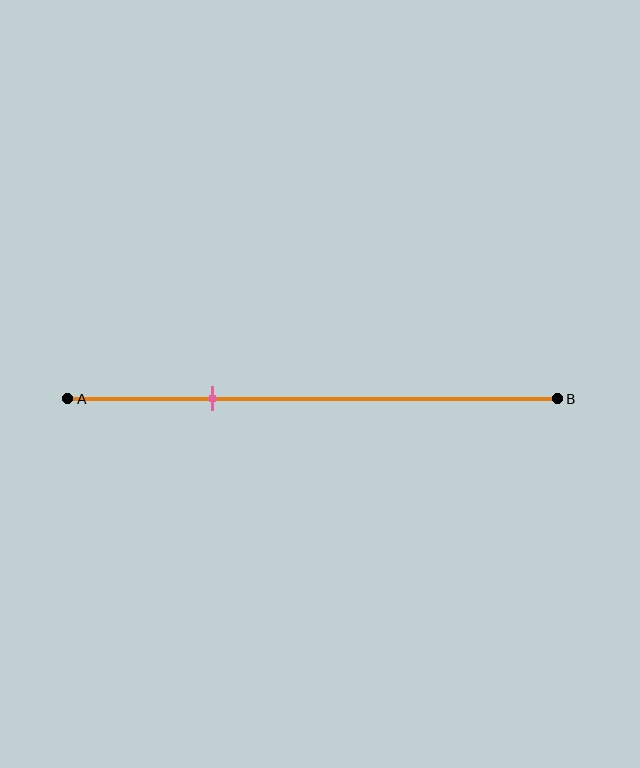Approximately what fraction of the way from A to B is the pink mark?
The pink mark is approximately 30% of the way from A to B.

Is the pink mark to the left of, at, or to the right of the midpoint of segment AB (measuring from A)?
The pink mark is to the left of the midpoint of segment AB.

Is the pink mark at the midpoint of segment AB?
No, the mark is at about 30% from A, not at the 50% midpoint.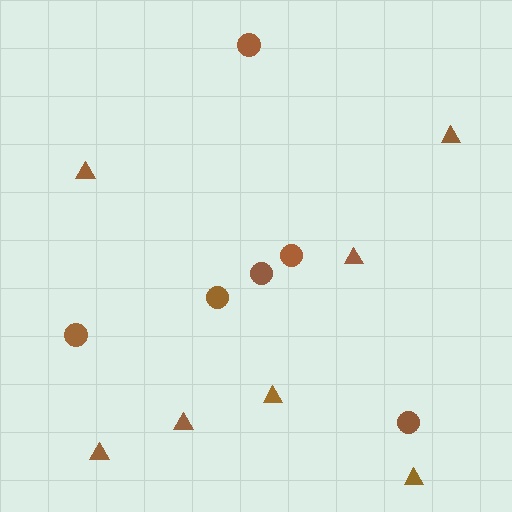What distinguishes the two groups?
There are 2 groups: one group of triangles (7) and one group of circles (6).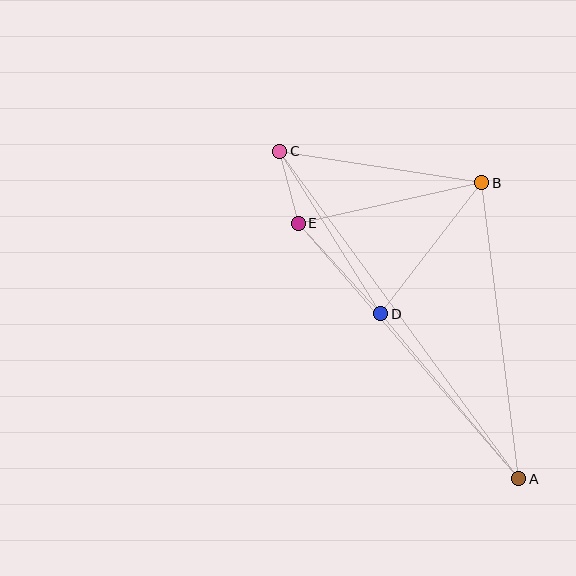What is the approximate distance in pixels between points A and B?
The distance between A and B is approximately 298 pixels.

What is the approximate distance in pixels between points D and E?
The distance between D and E is approximately 123 pixels.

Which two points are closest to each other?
Points C and E are closest to each other.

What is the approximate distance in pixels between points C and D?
The distance between C and D is approximately 191 pixels.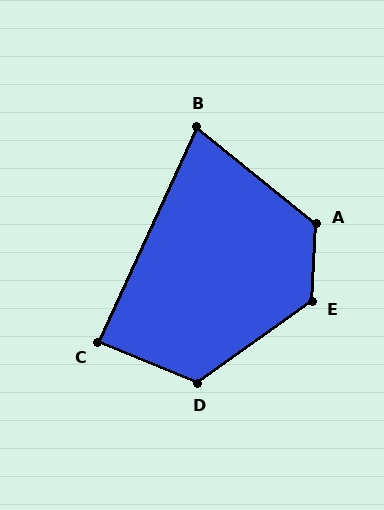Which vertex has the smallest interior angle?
B, at approximately 76 degrees.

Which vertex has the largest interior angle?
E, at approximately 129 degrees.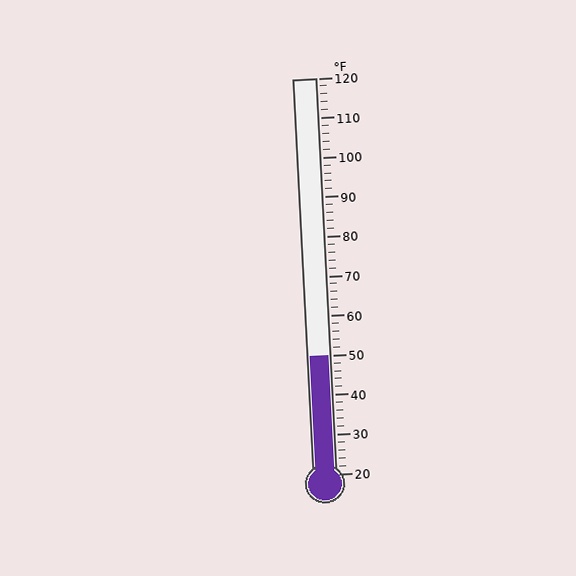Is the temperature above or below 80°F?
The temperature is below 80°F.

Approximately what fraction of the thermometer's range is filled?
The thermometer is filled to approximately 30% of its range.